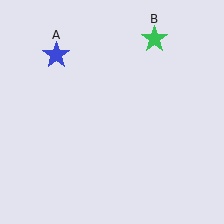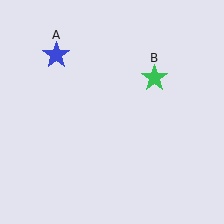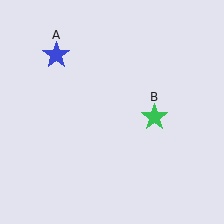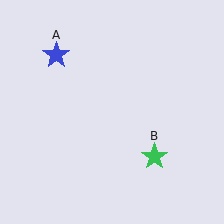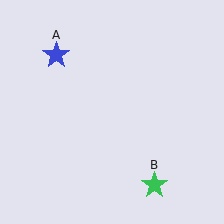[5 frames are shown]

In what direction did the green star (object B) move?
The green star (object B) moved down.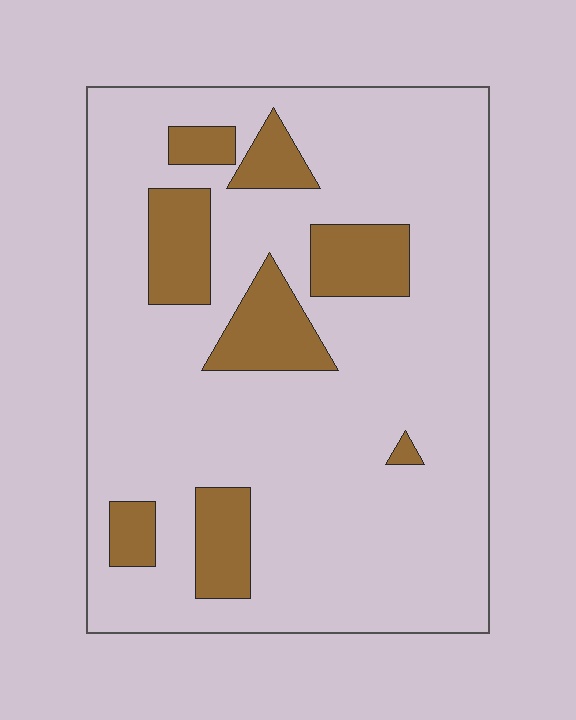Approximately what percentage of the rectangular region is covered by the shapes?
Approximately 20%.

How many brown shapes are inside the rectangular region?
8.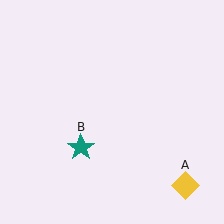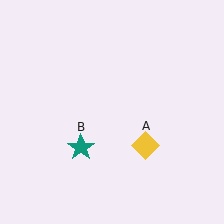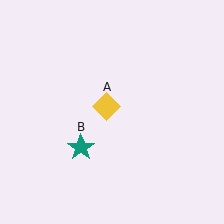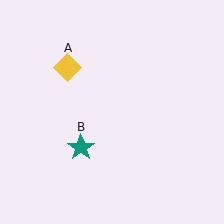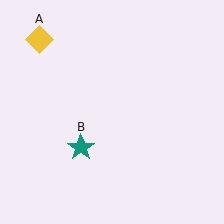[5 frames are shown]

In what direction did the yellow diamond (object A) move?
The yellow diamond (object A) moved up and to the left.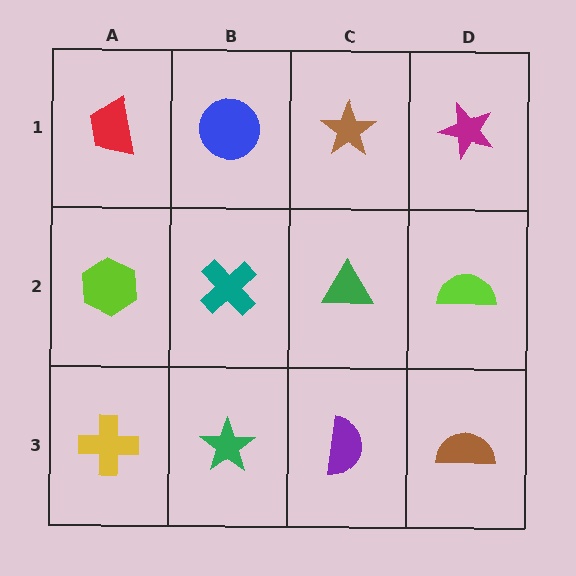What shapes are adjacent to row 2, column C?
A brown star (row 1, column C), a purple semicircle (row 3, column C), a teal cross (row 2, column B), a lime semicircle (row 2, column D).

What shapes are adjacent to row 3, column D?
A lime semicircle (row 2, column D), a purple semicircle (row 3, column C).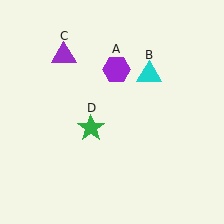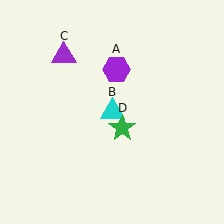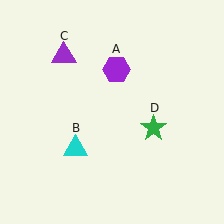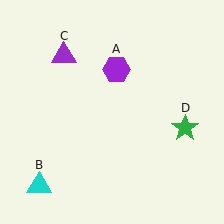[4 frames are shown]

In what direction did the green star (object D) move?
The green star (object D) moved right.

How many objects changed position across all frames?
2 objects changed position: cyan triangle (object B), green star (object D).